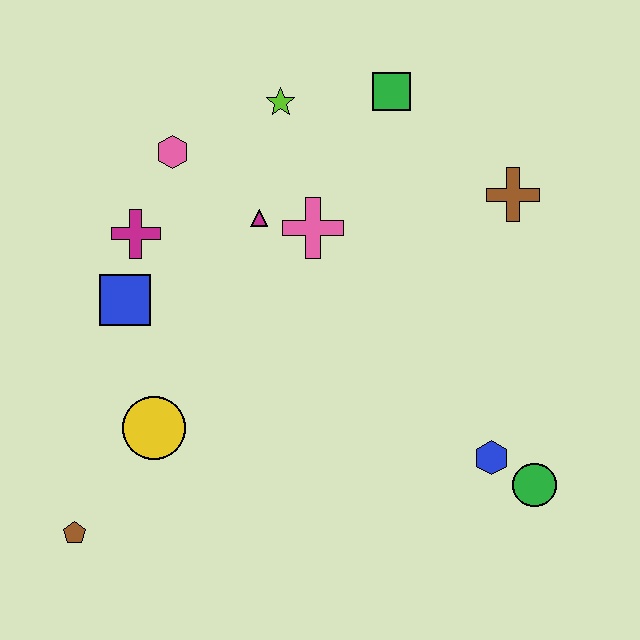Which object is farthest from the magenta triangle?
The green circle is farthest from the magenta triangle.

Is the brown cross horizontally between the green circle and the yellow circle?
Yes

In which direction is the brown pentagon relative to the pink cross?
The brown pentagon is below the pink cross.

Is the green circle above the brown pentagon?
Yes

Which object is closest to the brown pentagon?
The yellow circle is closest to the brown pentagon.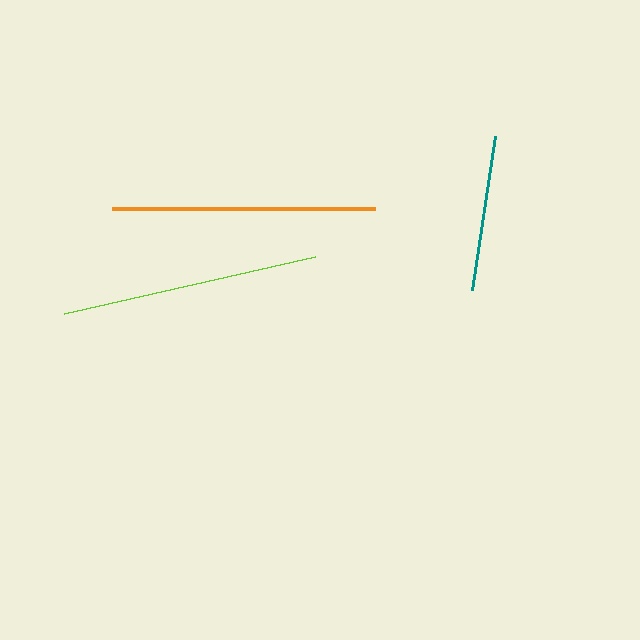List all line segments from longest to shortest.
From longest to shortest: orange, lime, teal.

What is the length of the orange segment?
The orange segment is approximately 262 pixels long.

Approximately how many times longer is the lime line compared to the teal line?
The lime line is approximately 1.7 times the length of the teal line.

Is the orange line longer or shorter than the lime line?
The orange line is longer than the lime line.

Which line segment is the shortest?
The teal line is the shortest at approximately 155 pixels.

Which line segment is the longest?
The orange line is the longest at approximately 262 pixels.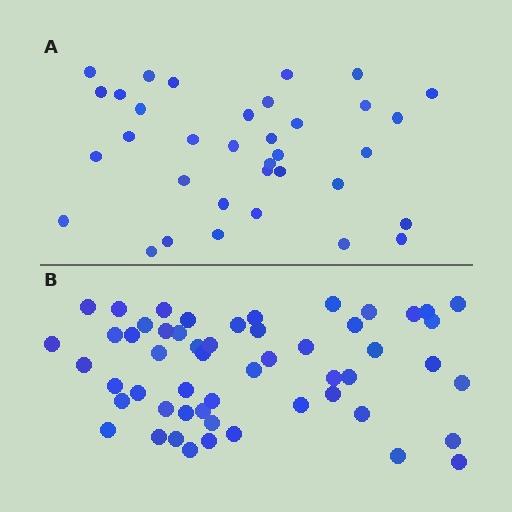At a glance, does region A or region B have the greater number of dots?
Region B (the bottom region) has more dots.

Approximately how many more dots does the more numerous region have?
Region B has approximately 20 more dots than region A.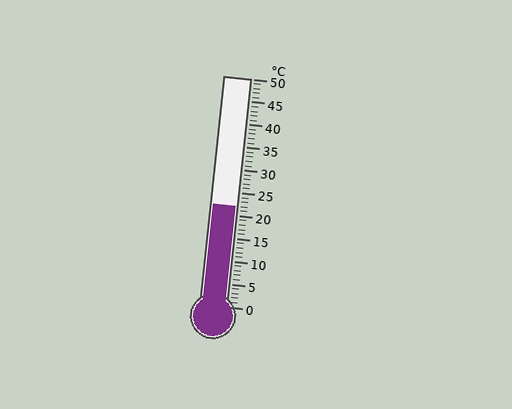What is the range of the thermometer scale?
The thermometer scale ranges from 0°C to 50°C.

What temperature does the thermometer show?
The thermometer shows approximately 22°C.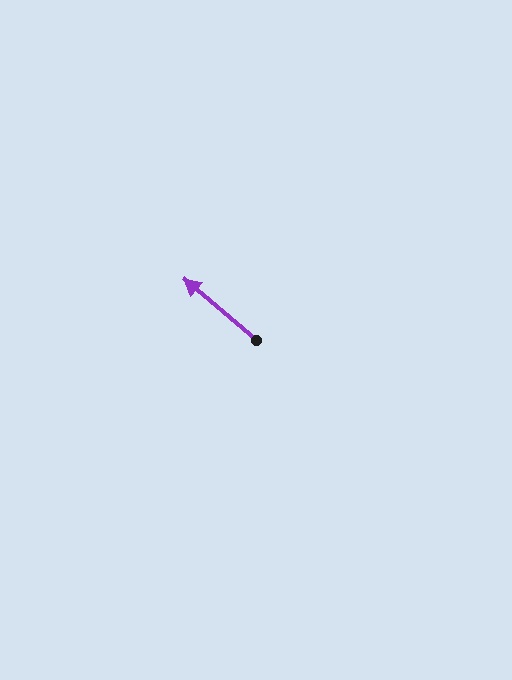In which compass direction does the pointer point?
Northwest.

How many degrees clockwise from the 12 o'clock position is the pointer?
Approximately 310 degrees.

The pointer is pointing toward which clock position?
Roughly 10 o'clock.